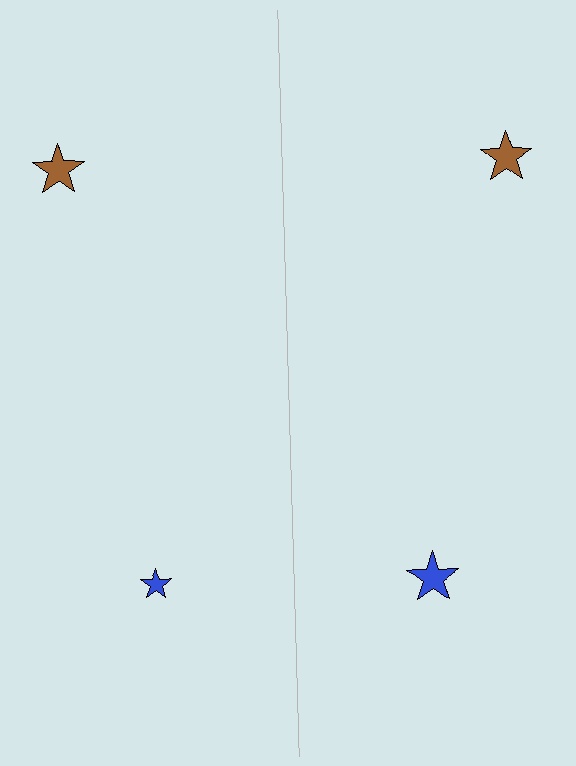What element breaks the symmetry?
The blue star on the right side has a different size than its mirror counterpart.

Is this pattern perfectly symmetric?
No, the pattern is not perfectly symmetric. The blue star on the right side has a different size than its mirror counterpart.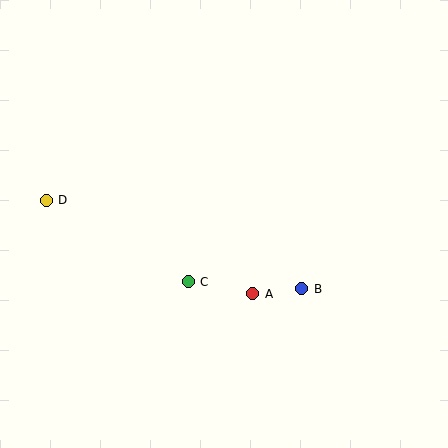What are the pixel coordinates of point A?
Point A is at (253, 294).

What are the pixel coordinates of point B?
Point B is at (302, 289).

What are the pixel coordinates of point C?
Point C is at (188, 282).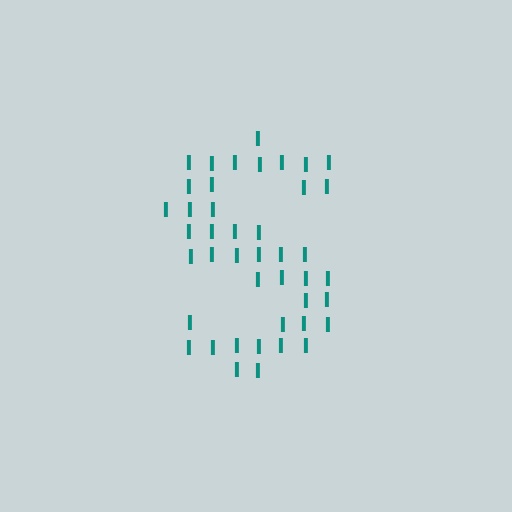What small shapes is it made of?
It is made of small letter I's.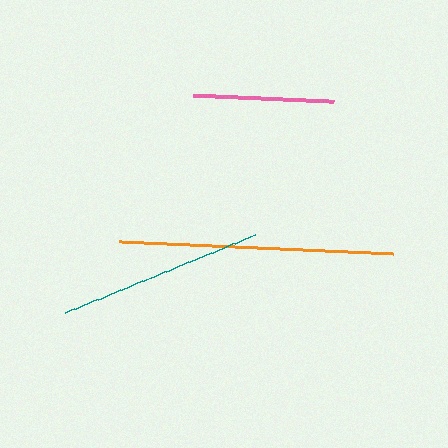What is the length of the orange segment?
The orange segment is approximately 273 pixels long.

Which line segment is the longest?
The orange line is the longest at approximately 273 pixels.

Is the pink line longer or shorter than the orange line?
The orange line is longer than the pink line.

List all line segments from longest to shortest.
From longest to shortest: orange, teal, pink.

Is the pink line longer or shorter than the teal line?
The teal line is longer than the pink line.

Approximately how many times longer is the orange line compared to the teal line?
The orange line is approximately 1.3 times the length of the teal line.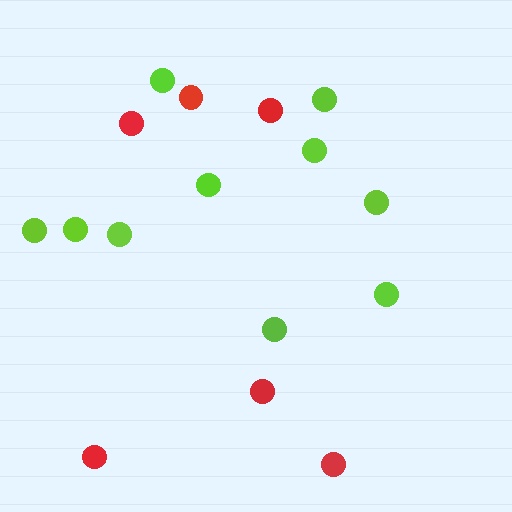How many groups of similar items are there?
There are 2 groups: one group of lime circles (10) and one group of red circles (6).